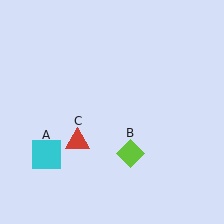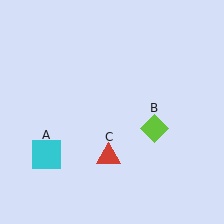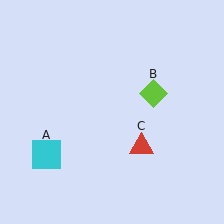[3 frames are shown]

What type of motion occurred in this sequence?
The lime diamond (object B), red triangle (object C) rotated counterclockwise around the center of the scene.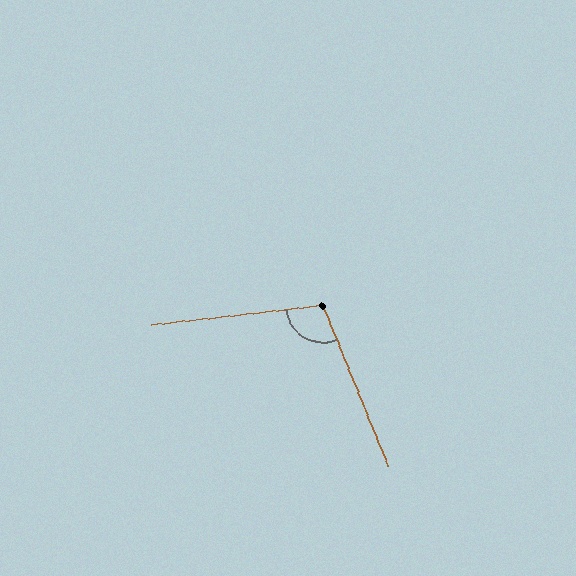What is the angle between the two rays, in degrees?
Approximately 106 degrees.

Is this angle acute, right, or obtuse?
It is obtuse.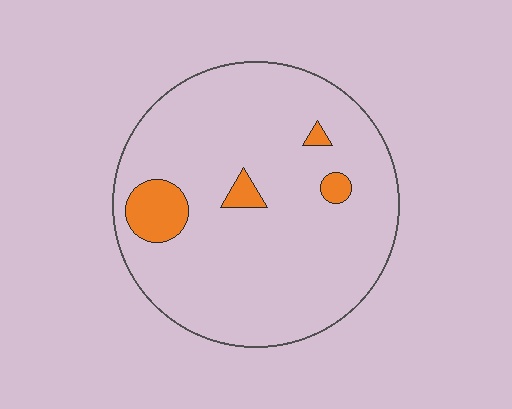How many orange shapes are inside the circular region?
4.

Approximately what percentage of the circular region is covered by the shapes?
Approximately 10%.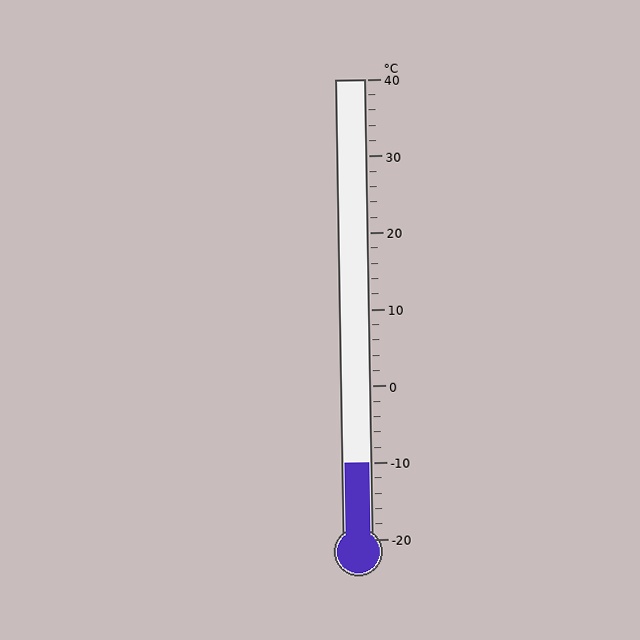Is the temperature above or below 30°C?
The temperature is below 30°C.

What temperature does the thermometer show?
The thermometer shows approximately -10°C.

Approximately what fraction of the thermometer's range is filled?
The thermometer is filled to approximately 15% of its range.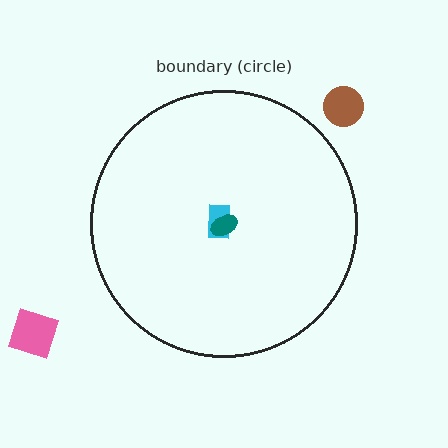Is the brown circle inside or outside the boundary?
Outside.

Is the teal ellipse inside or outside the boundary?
Inside.